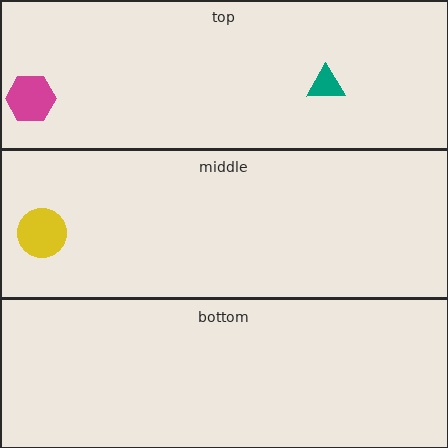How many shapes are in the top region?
2.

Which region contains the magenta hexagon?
The top region.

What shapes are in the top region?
The teal triangle, the magenta hexagon.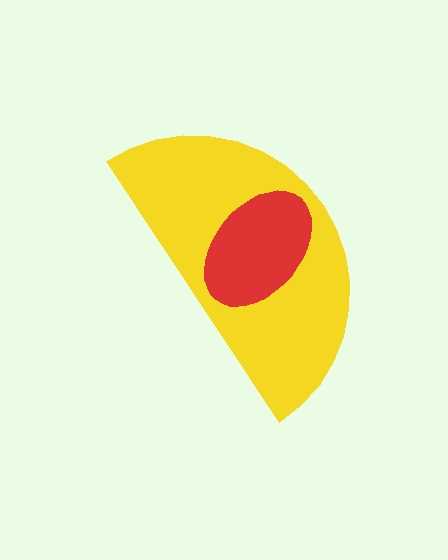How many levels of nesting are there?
2.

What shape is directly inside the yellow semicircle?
The red ellipse.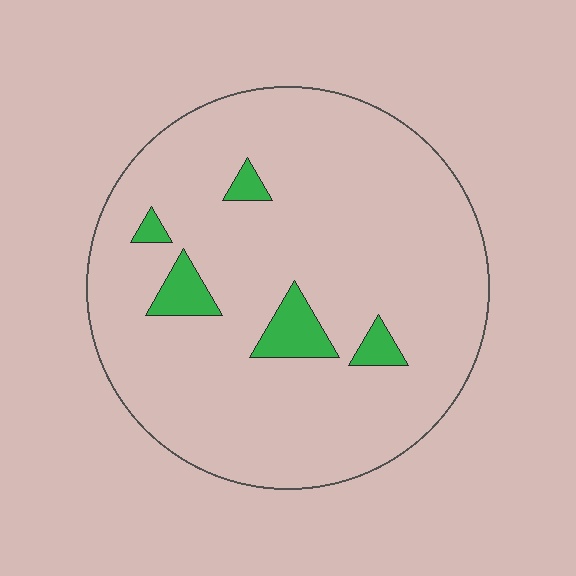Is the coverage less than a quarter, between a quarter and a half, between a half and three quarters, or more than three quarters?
Less than a quarter.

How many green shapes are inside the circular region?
5.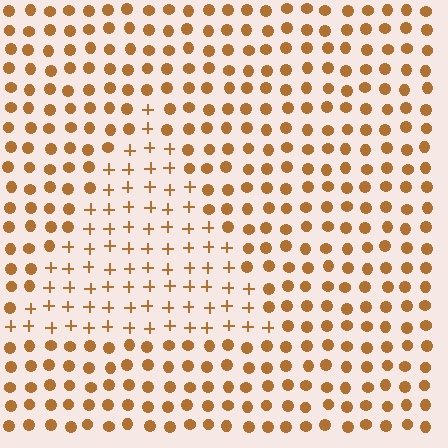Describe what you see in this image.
The image is filled with small brown elements arranged in a uniform grid. A triangle-shaped region contains plus signs, while the surrounding area contains circles. The boundary is defined purely by the change in element shape.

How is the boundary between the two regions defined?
The boundary is defined by a change in element shape: plus signs inside vs. circles outside. All elements share the same color and spacing.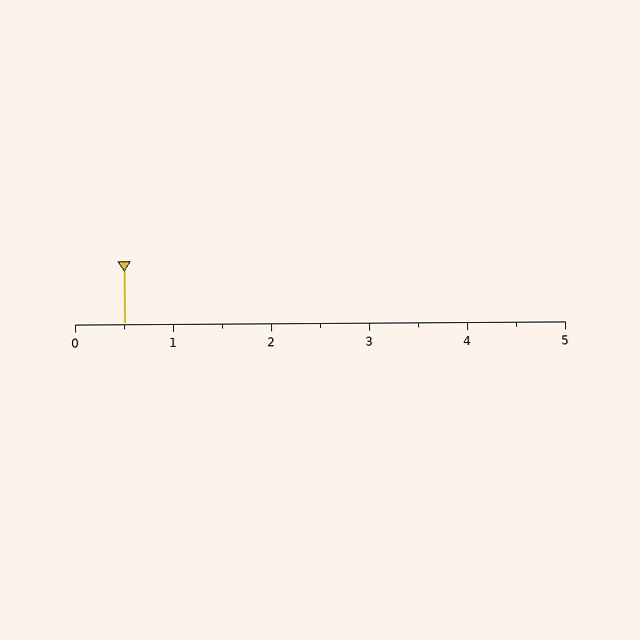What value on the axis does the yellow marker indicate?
The marker indicates approximately 0.5.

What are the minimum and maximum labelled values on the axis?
The axis runs from 0 to 5.